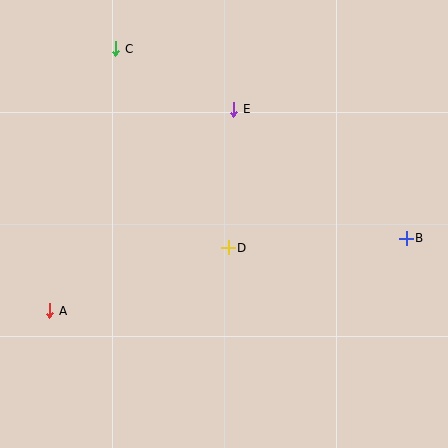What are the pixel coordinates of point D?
Point D is at (228, 248).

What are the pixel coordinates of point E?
Point E is at (234, 109).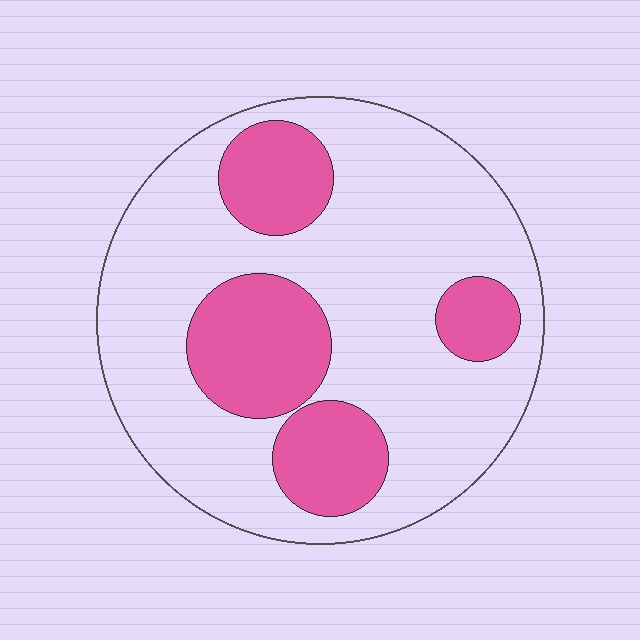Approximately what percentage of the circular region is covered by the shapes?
Approximately 30%.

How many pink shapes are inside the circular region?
4.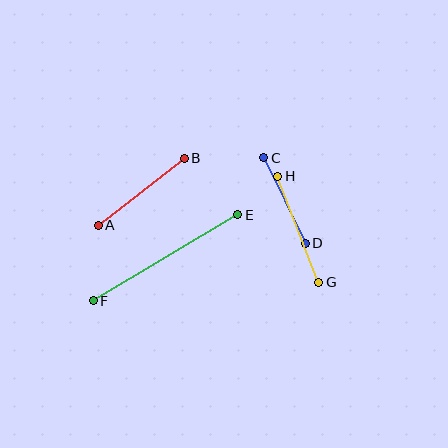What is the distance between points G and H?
The distance is approximately 113 pixels.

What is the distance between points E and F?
The distance is approximately 168 pixels.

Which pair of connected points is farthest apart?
Points E and F are farthest apart.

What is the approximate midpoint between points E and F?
The midpoint is at approximately (165, 258) pixels.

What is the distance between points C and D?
The distance is approximately 95 pixels.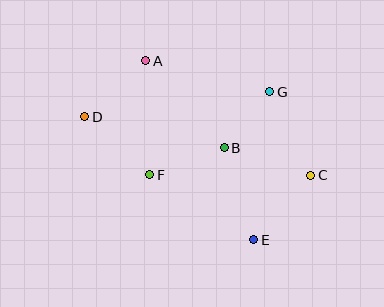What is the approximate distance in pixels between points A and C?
The distance between A and C is approximately 201 pixels.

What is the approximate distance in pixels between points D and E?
The distance between D and E is approximately 209 pixels.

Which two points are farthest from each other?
Points C and D are farthest from each other.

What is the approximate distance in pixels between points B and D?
The distance between B and D is approximately 143 pixels.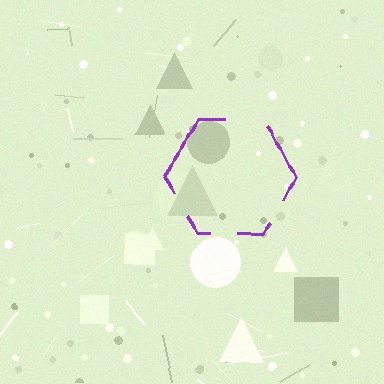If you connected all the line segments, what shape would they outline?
They would outline a hexagon.